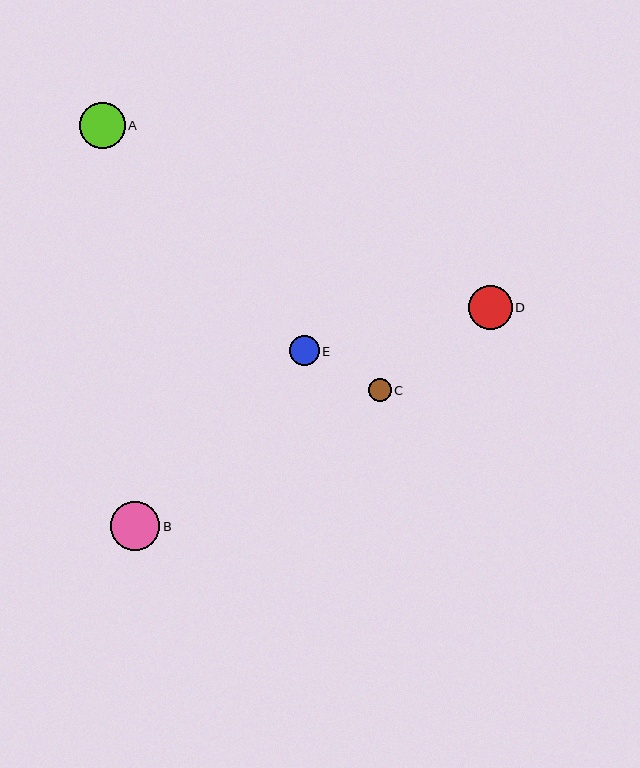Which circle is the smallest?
Circle C is the smallest with a size of approximately 23 pixels.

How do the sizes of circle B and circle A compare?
Circle B and circle A are approximately the same size.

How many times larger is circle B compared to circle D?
Circle B is approximately 1.1 times the size of circle D.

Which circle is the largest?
Circle B is the largest with a size of approximately 49 pixels.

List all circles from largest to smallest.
From largest to smallest: B, A, D, E, C.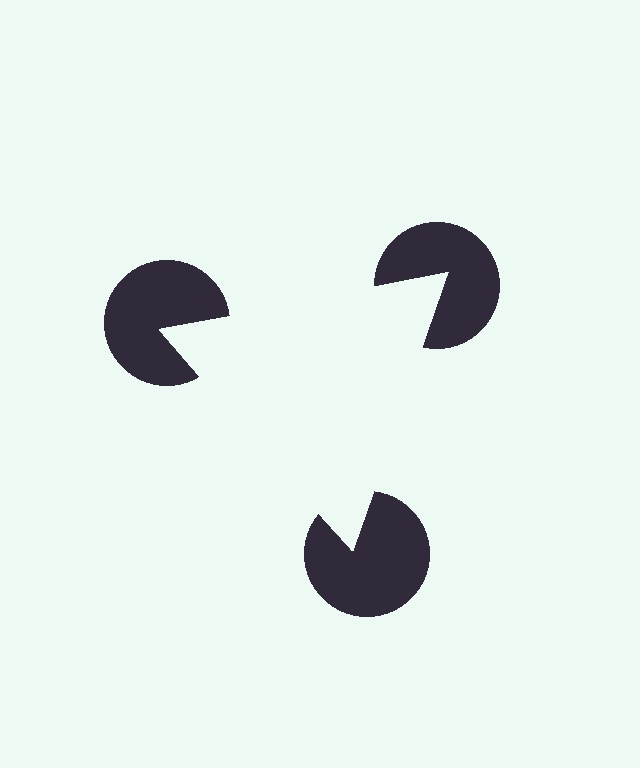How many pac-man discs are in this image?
There are 3 — one at each vertex of the illusory triangle.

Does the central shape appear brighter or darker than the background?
It typically appears slightly brighter than the background, even though no actual brightness change is drawn.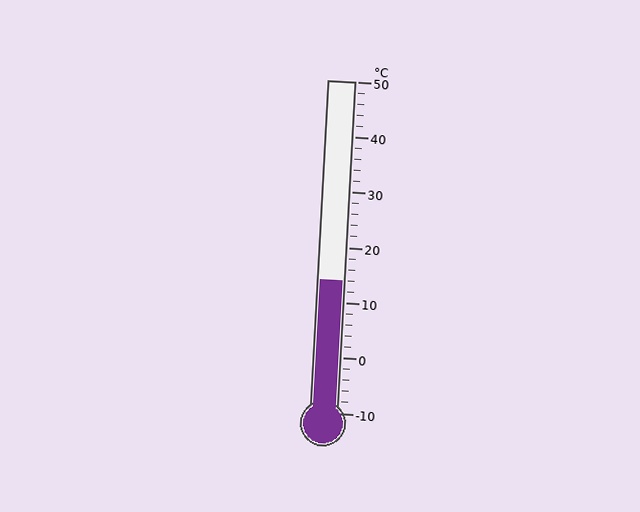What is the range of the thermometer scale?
The thermometer scale ranges from -10°C to 50°C.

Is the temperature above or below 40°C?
The temperature is below 40°C.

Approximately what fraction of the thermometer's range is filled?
The thermometer is filled to approximately 40% of its range.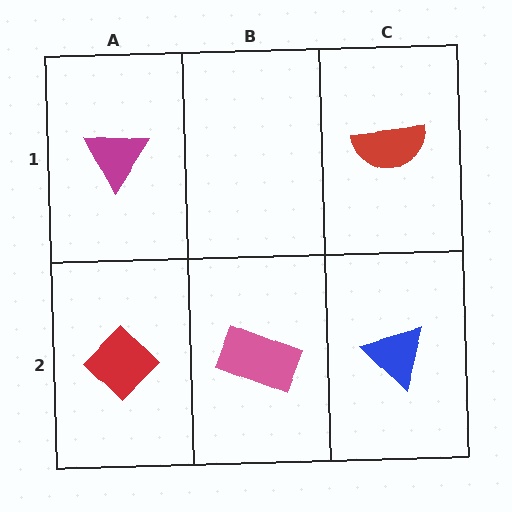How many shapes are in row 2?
3 shapes.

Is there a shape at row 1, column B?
No, that cell is empty.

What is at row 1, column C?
A red semicircle.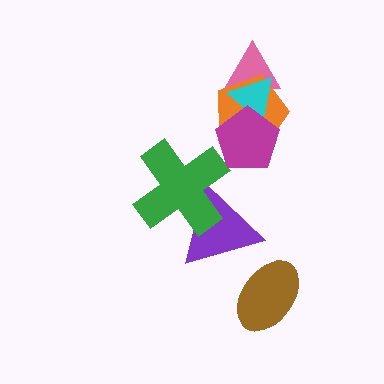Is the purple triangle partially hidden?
Yes, it is partially covered by another shape.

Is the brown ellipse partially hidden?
No, no other shape covers it.